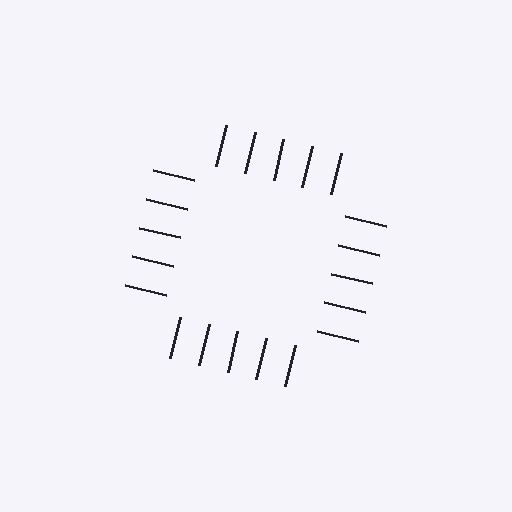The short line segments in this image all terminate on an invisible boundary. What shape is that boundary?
An illusory square — the line segments terminate on its edges but no continuous stroke is drawn.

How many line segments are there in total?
20 — 5 along each of the 4 edges.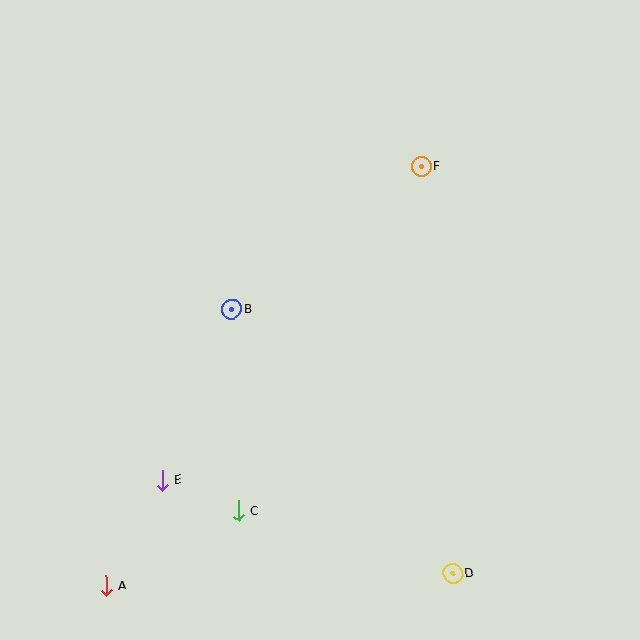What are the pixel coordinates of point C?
Point C is at (239, 511).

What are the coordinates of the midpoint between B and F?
The midpoint between B and F is at (326, 238).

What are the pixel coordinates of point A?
Point A is at (106, 585).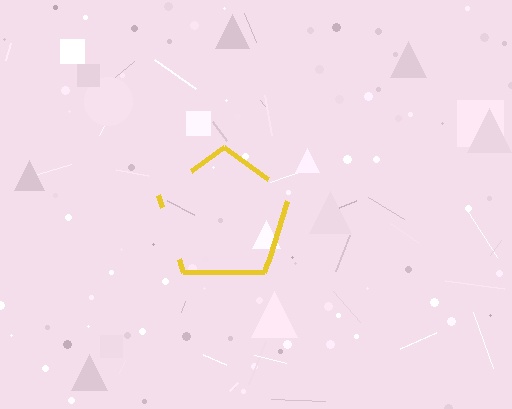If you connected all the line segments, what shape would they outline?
They would outline a pentagon.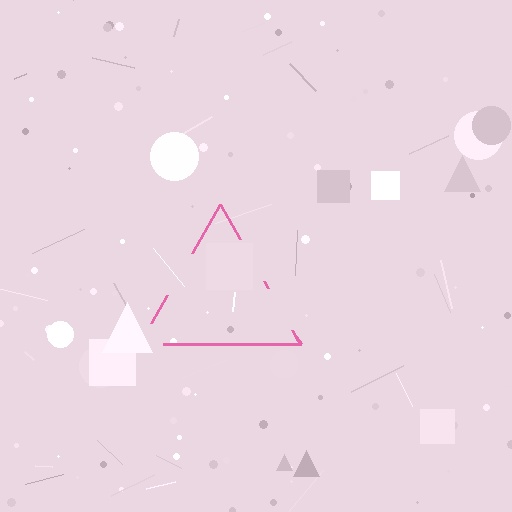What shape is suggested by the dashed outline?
The dashed outline suggests a triangle.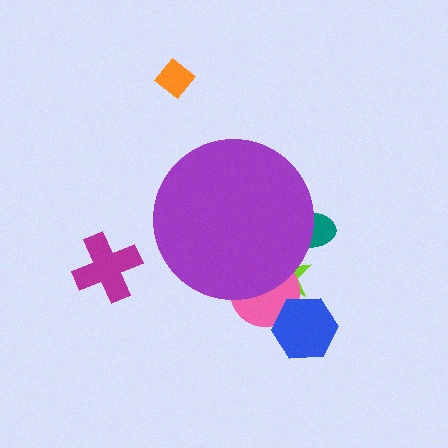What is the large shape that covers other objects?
A purple circle.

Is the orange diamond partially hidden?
No, the orange diamond is fully visible.